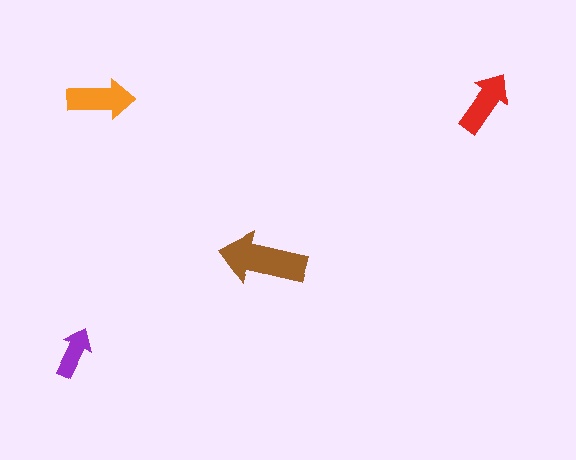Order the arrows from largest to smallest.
the brown one, the orange one, the red one, the purple one.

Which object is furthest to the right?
The red arrow is rightmost.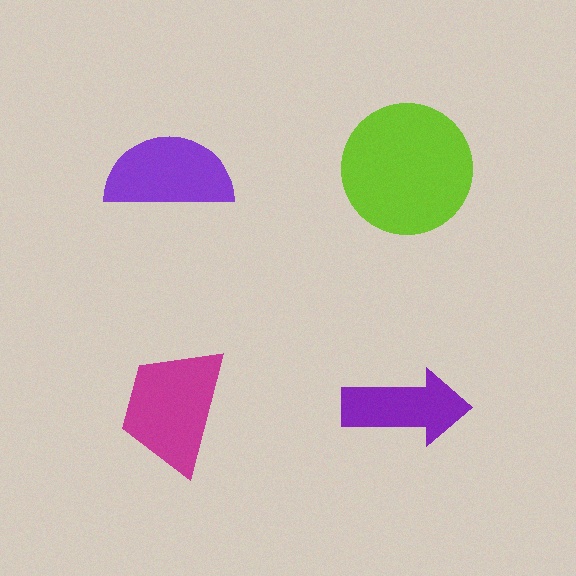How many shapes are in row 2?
2 shapes.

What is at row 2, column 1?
A magenta trapezoid.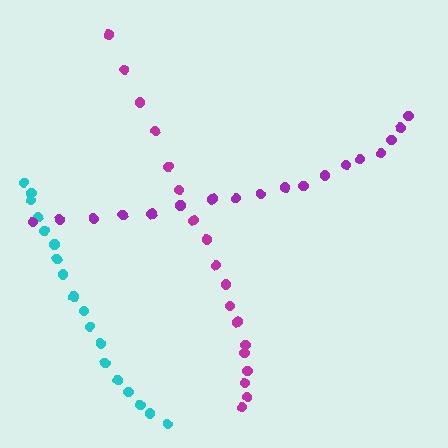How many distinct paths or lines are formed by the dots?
There are 3 distinct paths.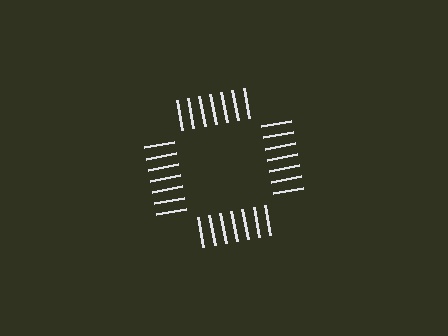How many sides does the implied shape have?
4 sides — the line-ends trace a square.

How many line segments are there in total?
28 — 7 along each of the 4 edges.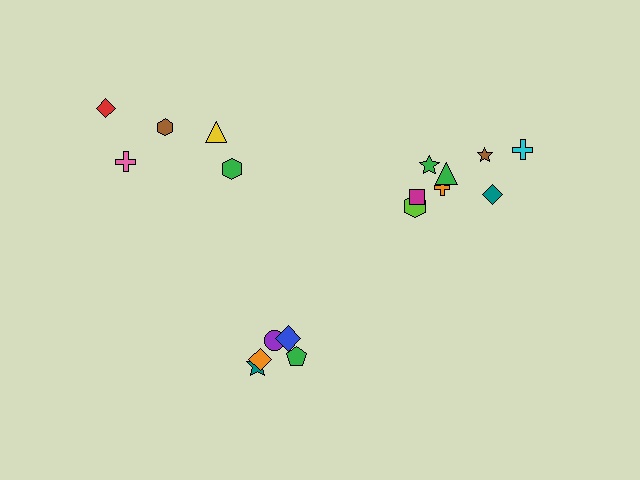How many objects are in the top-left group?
There are 5 objects.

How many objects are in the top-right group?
There are 8 objects.